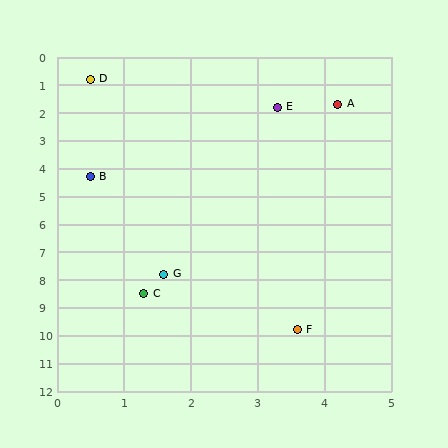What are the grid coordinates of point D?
Point D is at approximately (0.5, 0.8).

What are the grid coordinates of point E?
Point E is at approximately (3.3, 1.8).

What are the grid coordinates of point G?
Point G is at approximately (1.6, 7.8).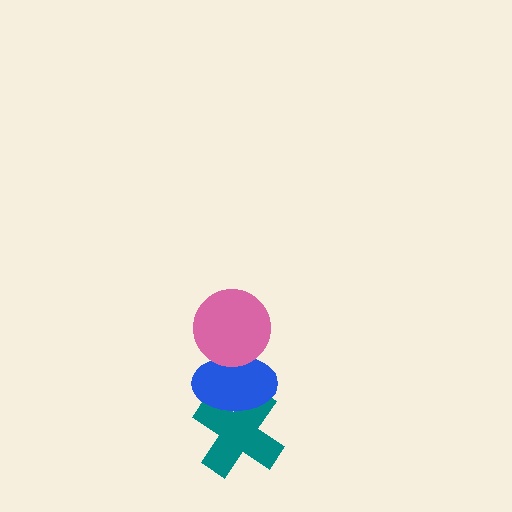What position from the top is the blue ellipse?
The blue ellipse is 2nd from the top.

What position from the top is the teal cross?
The teal cross is 3rd from the top.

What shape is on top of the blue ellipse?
The pink circle is on top of the blue ellipse.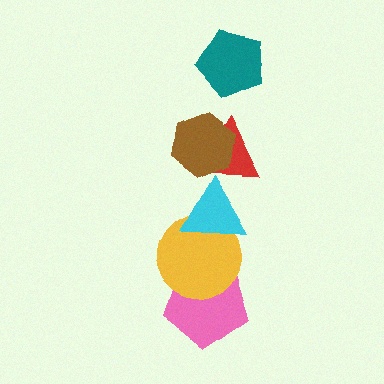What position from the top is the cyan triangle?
The cyan triangle is 4th from the top.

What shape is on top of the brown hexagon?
The teal pentagon is on top of the brown hexagon.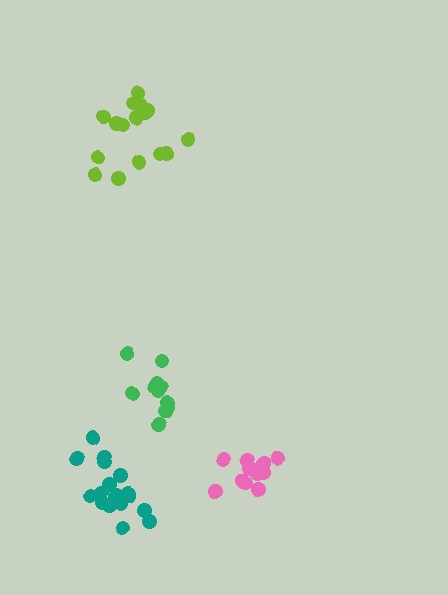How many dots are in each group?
Group 1: 12 dots, Group 2: 12 dots, Group 3: 18 dots, Group 4: 18 dots (60 total).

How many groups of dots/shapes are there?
There are 4 groups.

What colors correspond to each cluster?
The clusters are colored: pink, green, teal, lime.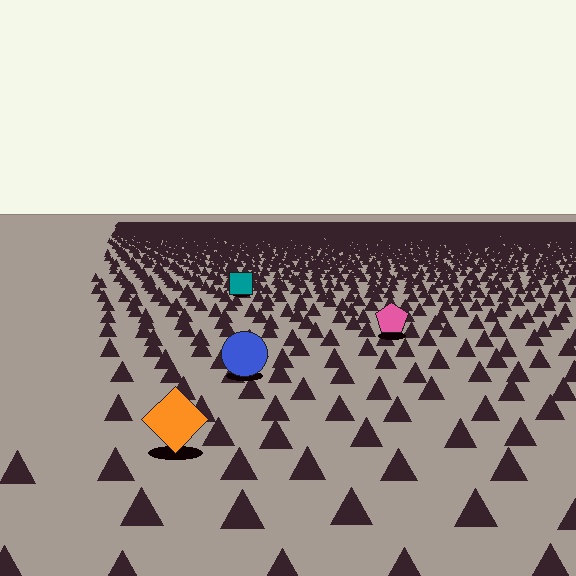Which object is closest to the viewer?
The orange diamond is closest. The texture marks near it are larger and more spread out.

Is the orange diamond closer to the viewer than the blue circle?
Yes. The orange diamond is closer — you can tell from the texture gradient: the ground texture is coarser near it.